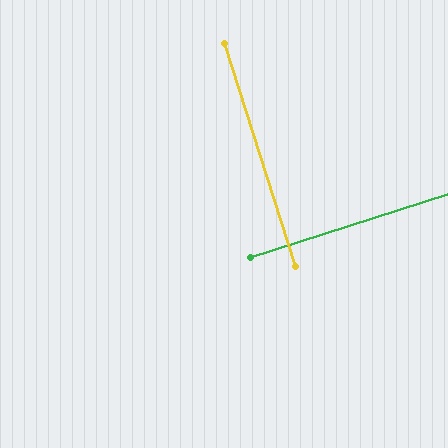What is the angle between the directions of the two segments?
Approximately 90 degrees.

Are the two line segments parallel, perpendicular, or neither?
Perpendicular — they meet at approximately 90°.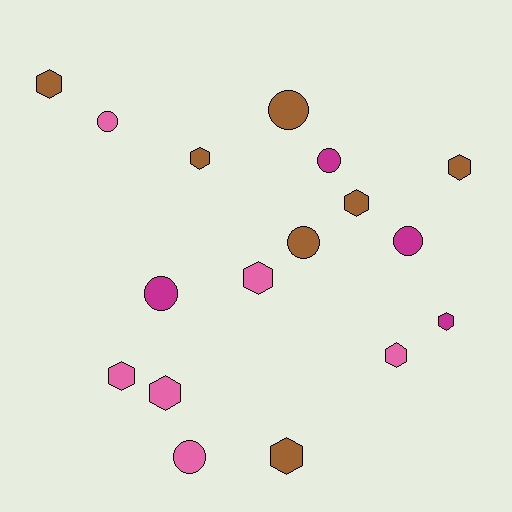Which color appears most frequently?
Brown, with 7 objects.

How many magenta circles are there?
There are 3 magenta circles.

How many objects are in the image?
There are 17 objects.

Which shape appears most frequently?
Hexagon, with 10 objects.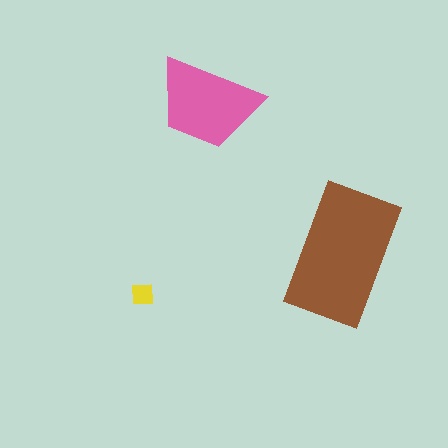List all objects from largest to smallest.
The brown rectangle, the pink trapezoid, the yellow square.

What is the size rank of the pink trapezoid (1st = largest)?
2nd.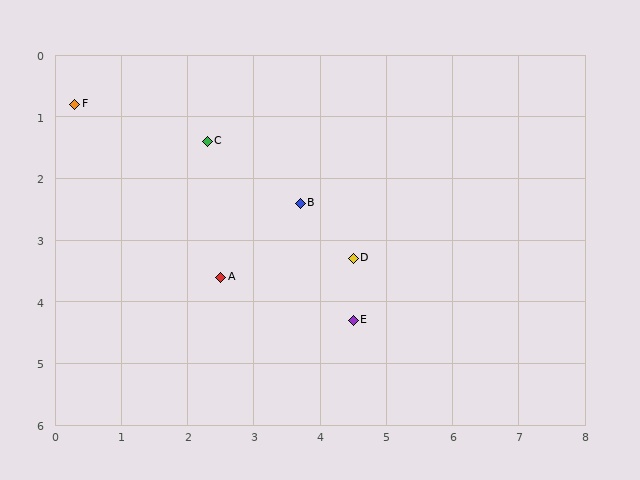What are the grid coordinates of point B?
Point B is at approximately (3.7, 2.4).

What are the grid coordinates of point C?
Point C is at approximately (2.3, 1.4).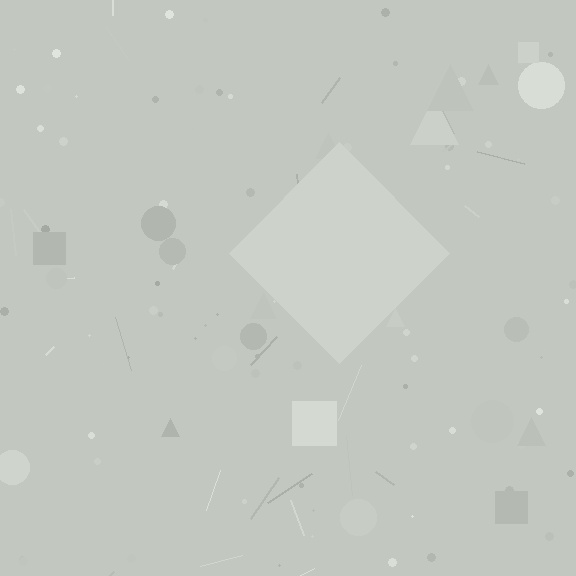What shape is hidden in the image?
A diamond is hidden in the image.